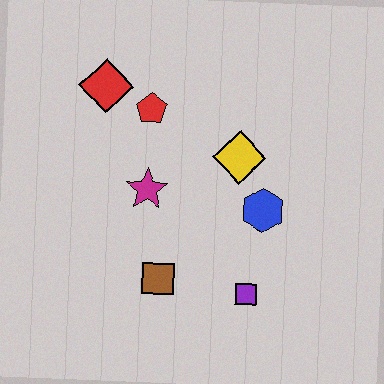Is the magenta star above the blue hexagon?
Yes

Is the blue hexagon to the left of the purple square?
No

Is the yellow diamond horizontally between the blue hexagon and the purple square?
No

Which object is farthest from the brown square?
The red diamond is farthest from the brown square.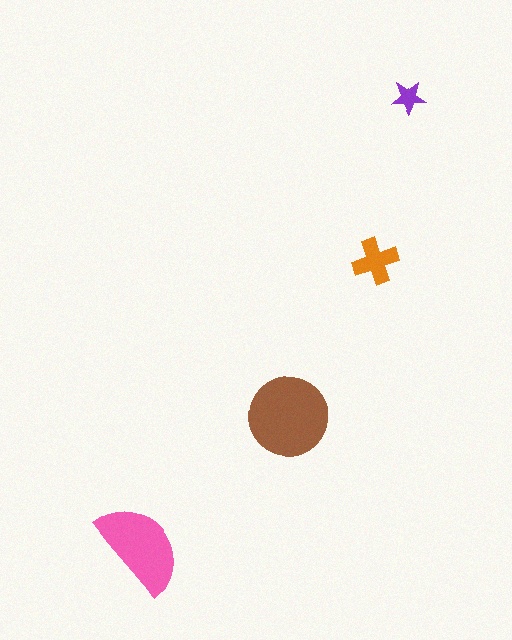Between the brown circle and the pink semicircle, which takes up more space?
The brown circle.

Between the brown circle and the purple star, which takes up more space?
The brown circle.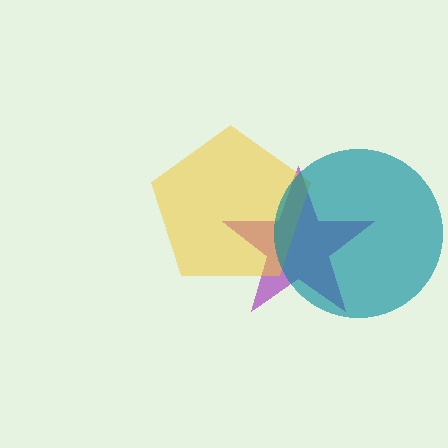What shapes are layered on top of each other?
The layered shapes are: a purple star, a yellow pentagon, a teal circle.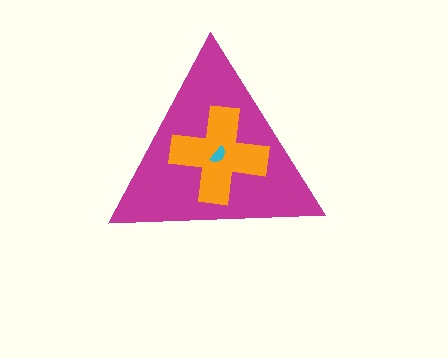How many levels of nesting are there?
3.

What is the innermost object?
The cyan semicircle.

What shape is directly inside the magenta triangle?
The orange cross.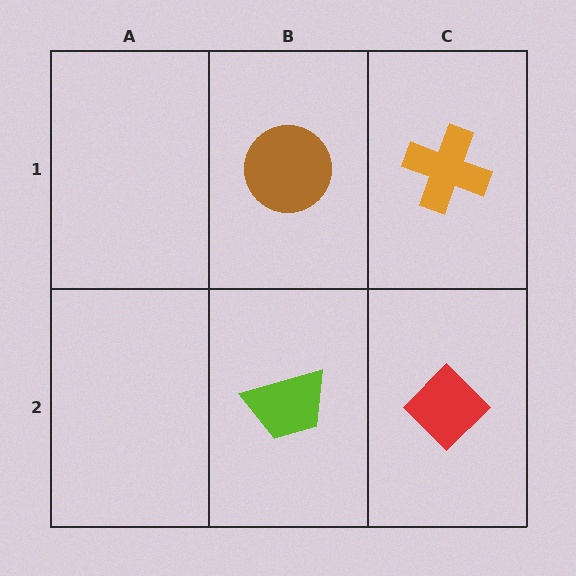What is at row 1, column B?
A brown circle.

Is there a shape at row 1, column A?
No, that cell is empty.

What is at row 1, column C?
An orange cross.